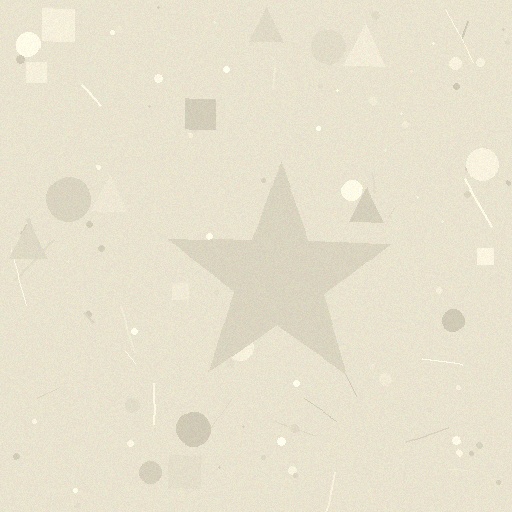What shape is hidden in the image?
A star is hidden in the image.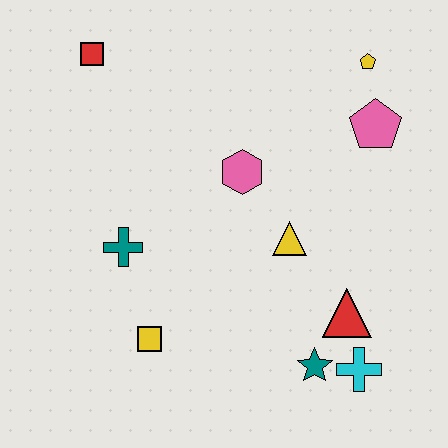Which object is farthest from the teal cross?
The yellow pentagon is farthest from the teal cross.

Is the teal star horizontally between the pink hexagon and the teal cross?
No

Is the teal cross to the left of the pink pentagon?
Yes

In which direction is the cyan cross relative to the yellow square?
The cyan cross is to the right of the yellow square.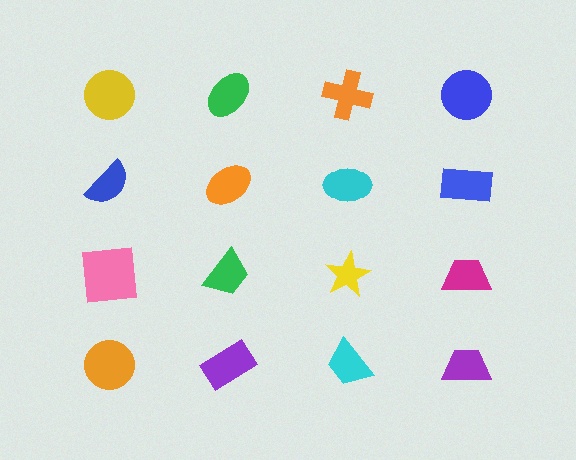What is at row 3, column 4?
A magenta trapezoid.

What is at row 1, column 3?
An orange cross.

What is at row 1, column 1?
A yellow circle.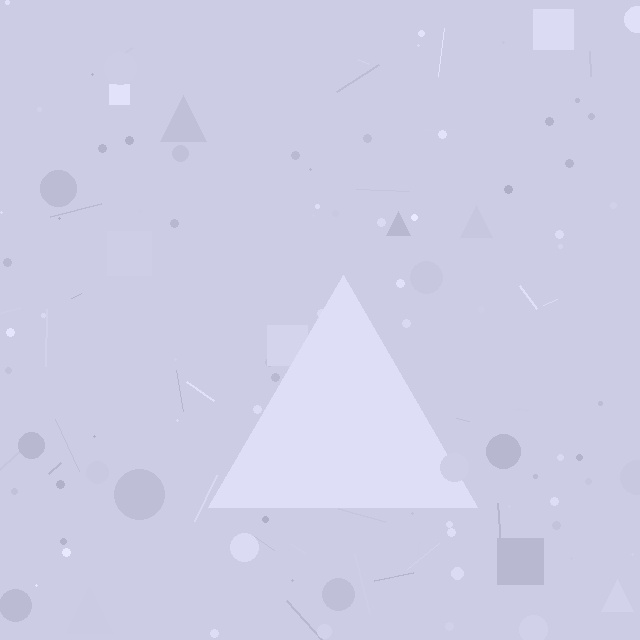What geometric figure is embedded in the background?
A triangle is embedded in the background.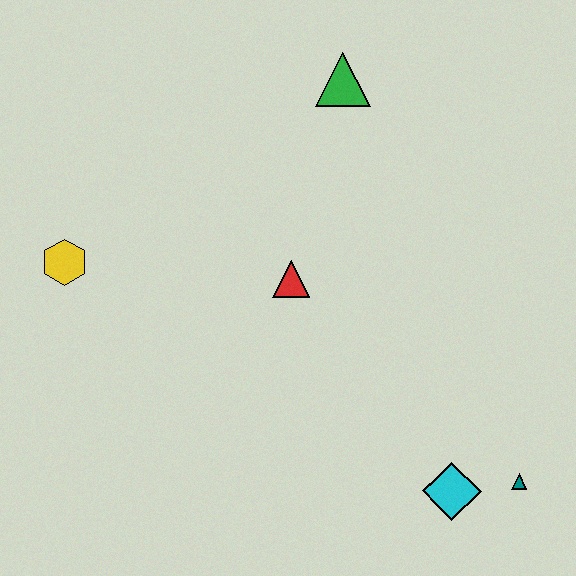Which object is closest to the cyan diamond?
The teal triangle is closest to the cyan diamond.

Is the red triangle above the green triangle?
No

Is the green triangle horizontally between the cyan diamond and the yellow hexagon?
Yes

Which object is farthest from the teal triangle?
The yellow hexagon is farthest from the teal triangle.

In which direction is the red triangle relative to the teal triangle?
The red triangle is to the left of the teal triangle.